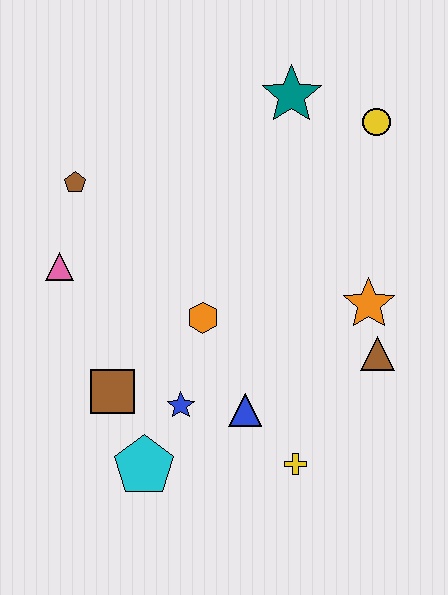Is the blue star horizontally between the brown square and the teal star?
Yes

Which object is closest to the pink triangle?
The brown pentagon is closest to the pink triangle.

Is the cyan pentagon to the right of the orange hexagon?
No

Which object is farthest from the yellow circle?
The cyan pentagon is farthest from the yellow circle.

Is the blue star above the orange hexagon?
No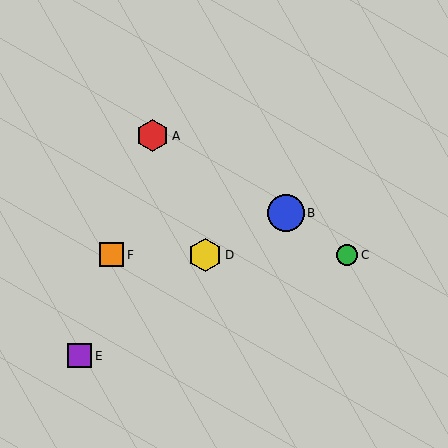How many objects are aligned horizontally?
3 objects (C, D, F) are aligned horizontally.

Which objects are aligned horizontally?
Objects C, D, F are aligned horizontally.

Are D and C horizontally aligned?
Yes, both are at y≈255.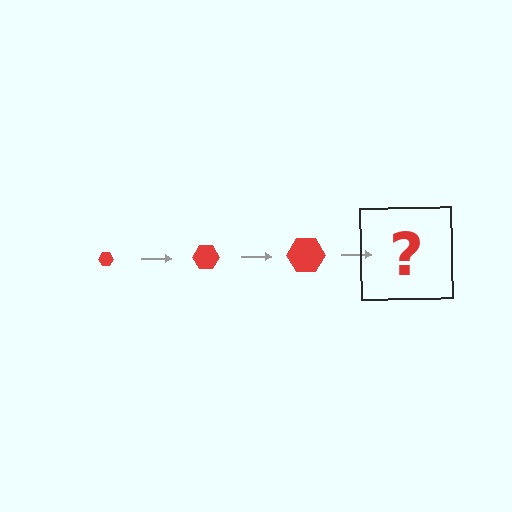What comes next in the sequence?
The next element should be a red hexagon, larger than the previous one.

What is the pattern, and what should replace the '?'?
The pattern is that the hexagon gets progressively larger each step. The '?' should be a red hexagon, larger than the previous one.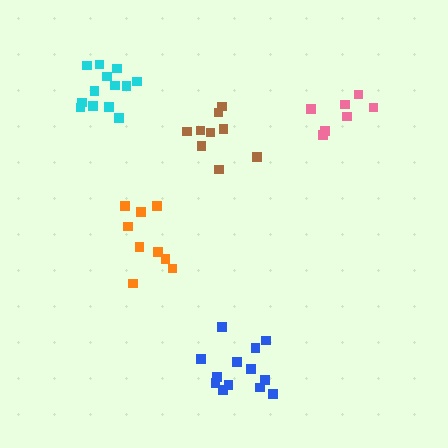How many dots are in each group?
Group 1: 13 dots, Group 2: 7 dots, Group 3: 9 dots, Group 4: 13 dots, Group 5: 9 dots (51 total).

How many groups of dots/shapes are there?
There are 5 groups.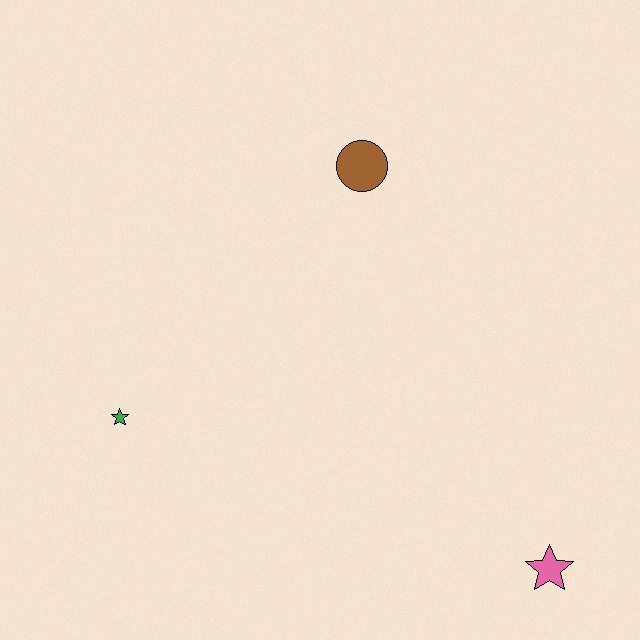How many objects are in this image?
There are 3 objects.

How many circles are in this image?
There is 1 circle.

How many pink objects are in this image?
There is 1 pink object.